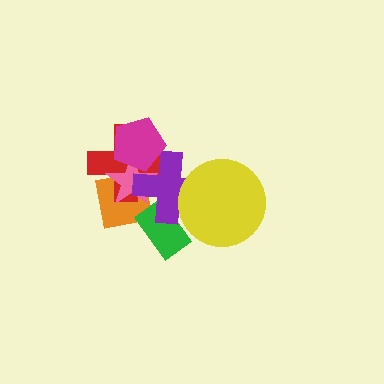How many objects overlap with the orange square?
4 objects overlap with the orange square.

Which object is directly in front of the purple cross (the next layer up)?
The yellow circle is directly in front of the purple cross.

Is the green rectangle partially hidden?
Yes, it is partially covered by another shape.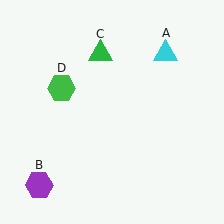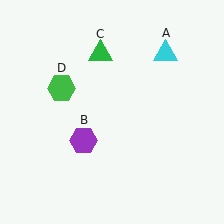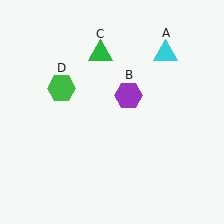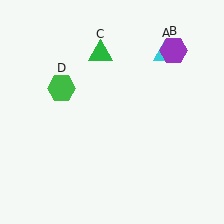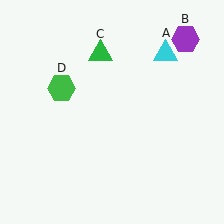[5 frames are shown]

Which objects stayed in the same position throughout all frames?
Cyan triangle (object A) and green triangle (object C) and green hexagon (object D) remained stationary.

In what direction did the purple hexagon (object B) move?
The purple hexagon (object B) moved up and to the right.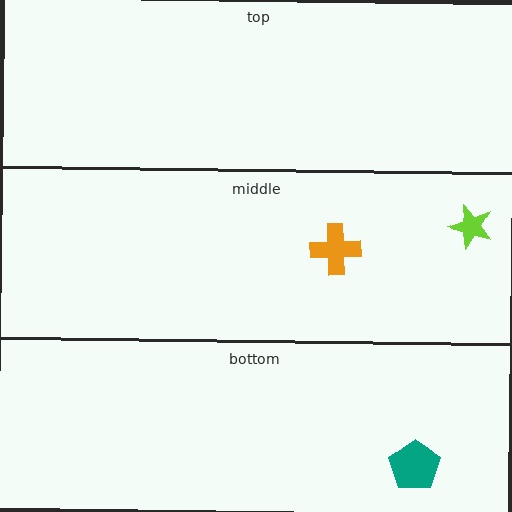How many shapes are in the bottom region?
1.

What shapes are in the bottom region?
The teal pentagon.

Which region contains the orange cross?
The middle region.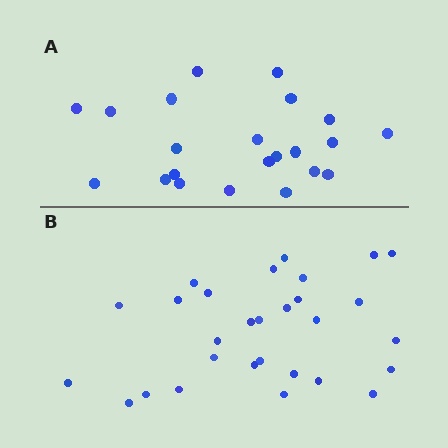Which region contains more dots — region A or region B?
Region B (the bottom region) has more dots.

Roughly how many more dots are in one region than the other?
Region B has roughly 8 or so more dots than region A.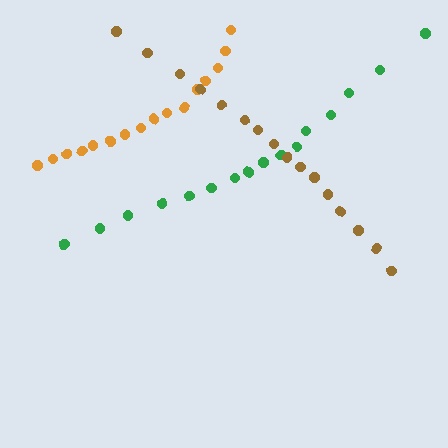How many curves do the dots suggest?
There are 3 distinct paths.